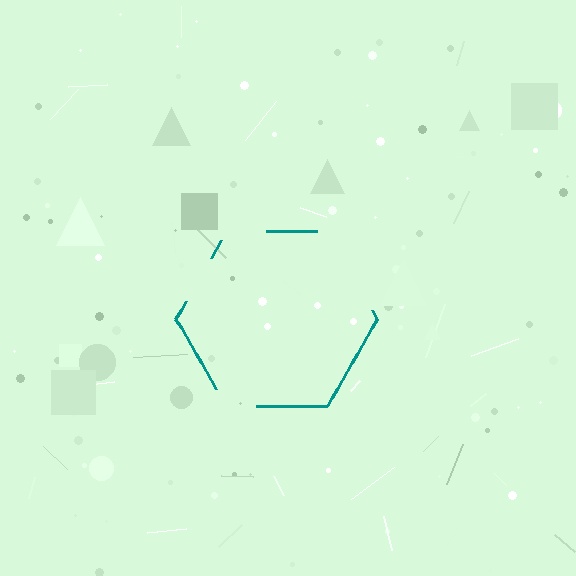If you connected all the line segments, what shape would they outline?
They would outline a hexagon.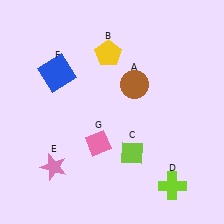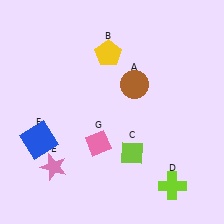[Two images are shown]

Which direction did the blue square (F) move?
The blue square (F) moved down.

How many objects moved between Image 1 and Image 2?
1 object moved between the two images.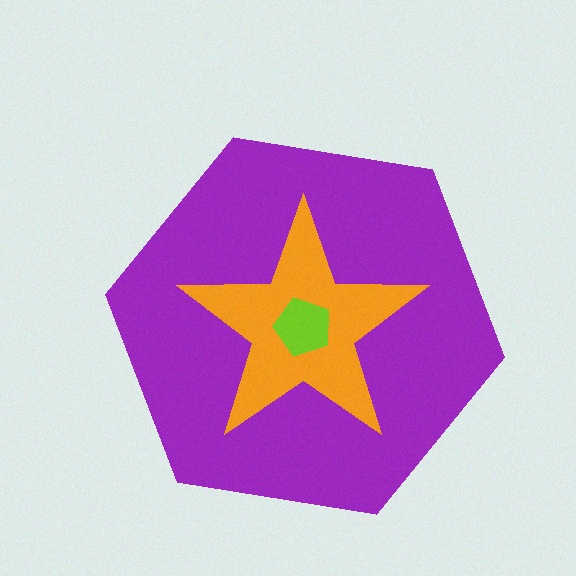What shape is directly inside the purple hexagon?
The orange star.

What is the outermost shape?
The purple hexagon.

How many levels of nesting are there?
3.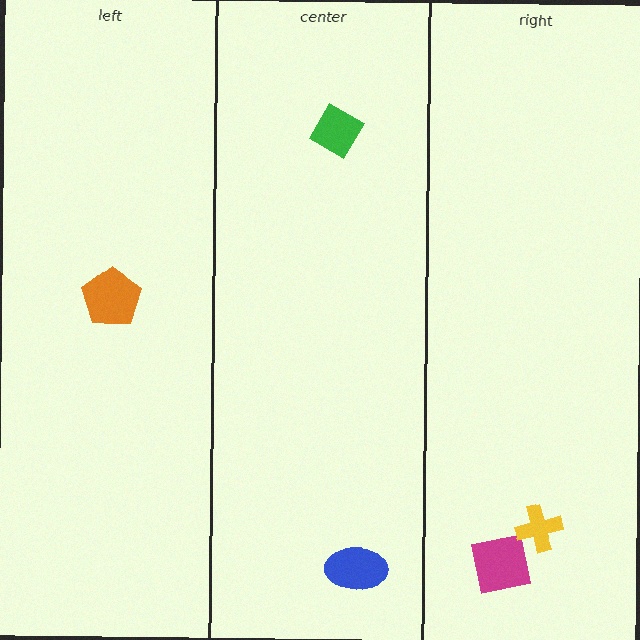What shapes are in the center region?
The blue ellipse, the green diamond.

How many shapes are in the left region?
1.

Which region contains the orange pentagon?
The left region.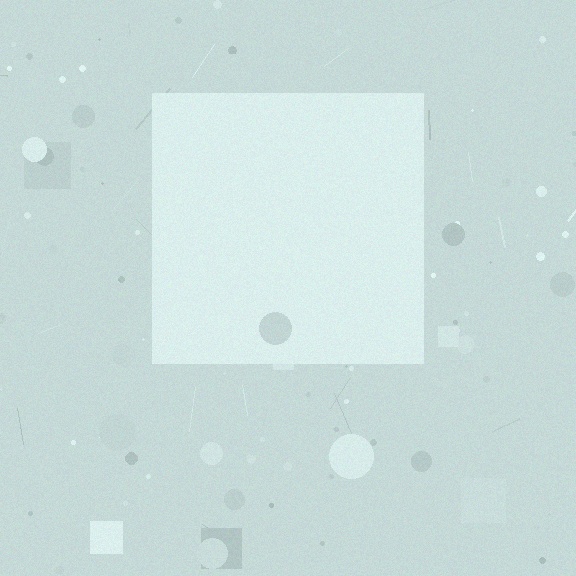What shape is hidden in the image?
A square is hidden in the image.